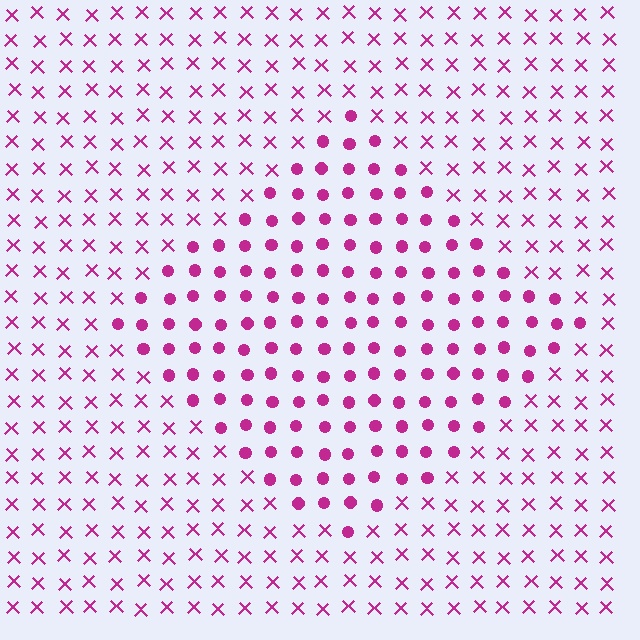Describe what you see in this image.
The image is filled with small magenta elements arranged in a uniform grid. A diamond-shaped region contains circles, while the surrounding area contains X marks. The boundary is defined purely by the change in element shape.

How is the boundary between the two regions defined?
The boundary is defined by a change in element shape: circles inside vs. X marks outside. All elements share the same color and spacing.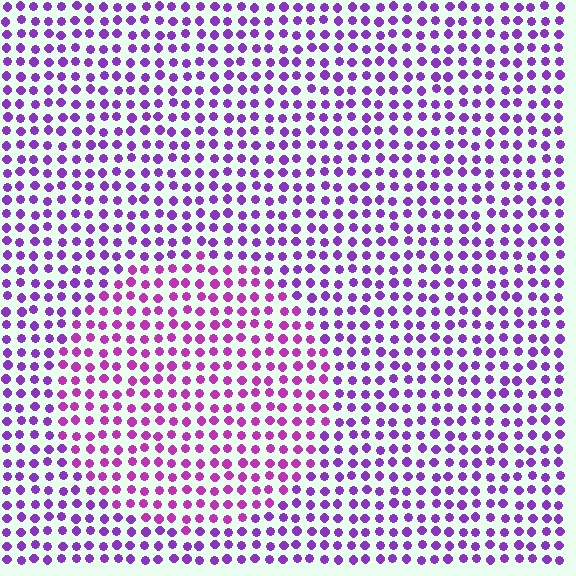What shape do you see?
I see a circle.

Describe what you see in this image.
The image is filled with small purple elements in a uniform arrangement. A circle-shaped region is visible where the elements are tinted to a slightly different hue, forming a subtle color boundary.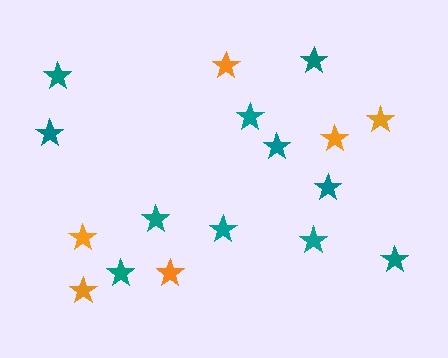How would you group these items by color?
There are 2 groups: one group of orange stars (6) and one group of teal stars (11).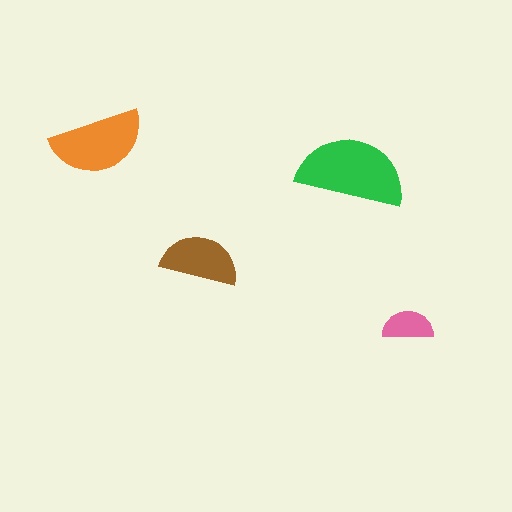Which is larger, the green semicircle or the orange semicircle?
The green one.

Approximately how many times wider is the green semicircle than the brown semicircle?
About 1.5 times wider.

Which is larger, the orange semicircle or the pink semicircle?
The orange one.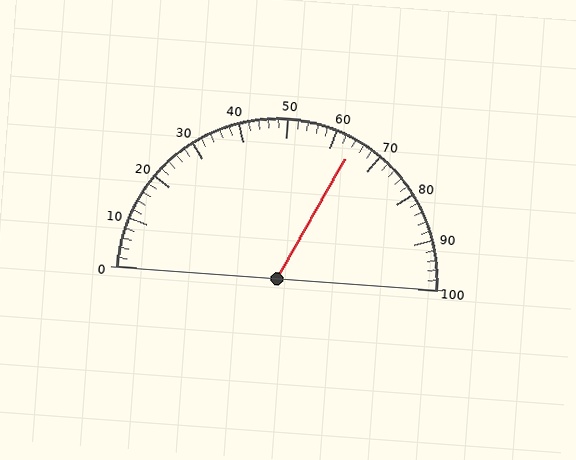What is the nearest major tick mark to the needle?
The nearest major tick mark is 60.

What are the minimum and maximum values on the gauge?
The gauge ranges from 0 to 100.